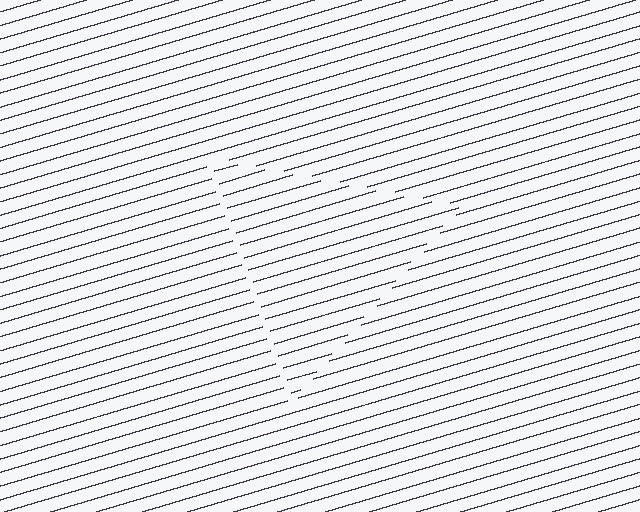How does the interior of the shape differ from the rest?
The interior of the shape contains the same grating, shifted by half a period — the contour is defined by the phase discontinuity where line-ends from the inner and outer gratings abut.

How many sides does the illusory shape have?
3 sides — the line-ends trace a triangle.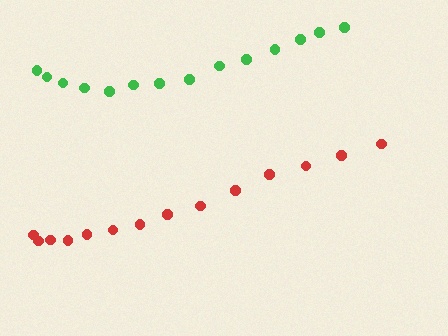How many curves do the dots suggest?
There are 2 distinct paths.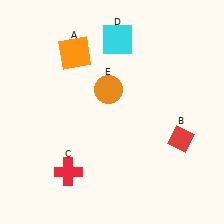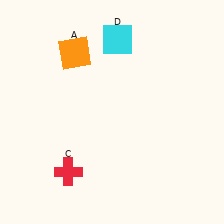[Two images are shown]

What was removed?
The orange circle (E), the red diamond (B) were removed in Image 2.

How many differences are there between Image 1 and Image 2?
There are 2 differences between the two images.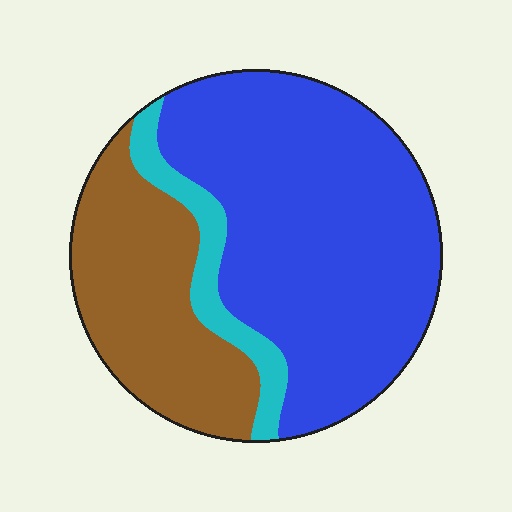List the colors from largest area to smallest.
From largest to smallest: blue, brown, cyan.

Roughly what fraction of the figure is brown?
Brown covers around 30% of the figure.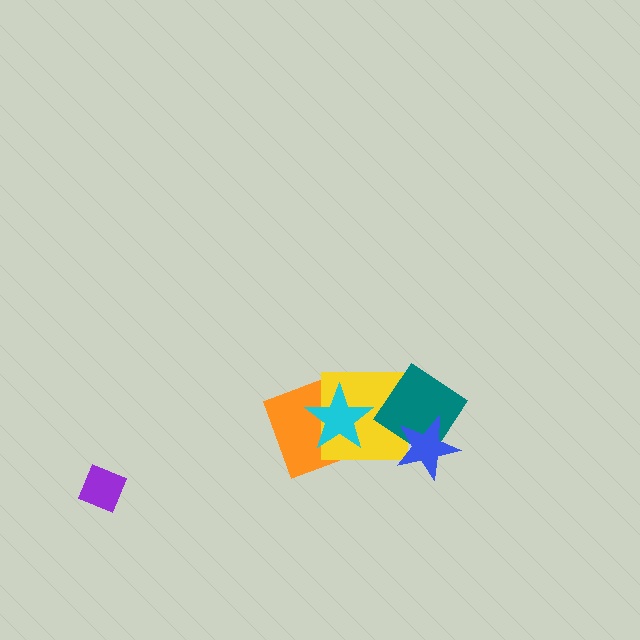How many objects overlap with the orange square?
2 objects overlap with the orange square.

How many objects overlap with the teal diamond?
2 objects overlap with the teal diamond.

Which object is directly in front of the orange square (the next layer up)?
The yellow square is directly in front of the orange square.